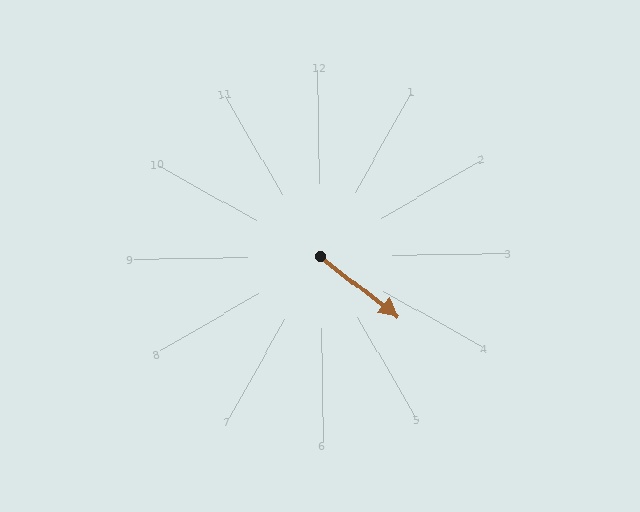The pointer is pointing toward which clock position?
Roughly 4 o'clock.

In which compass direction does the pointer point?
Southeast.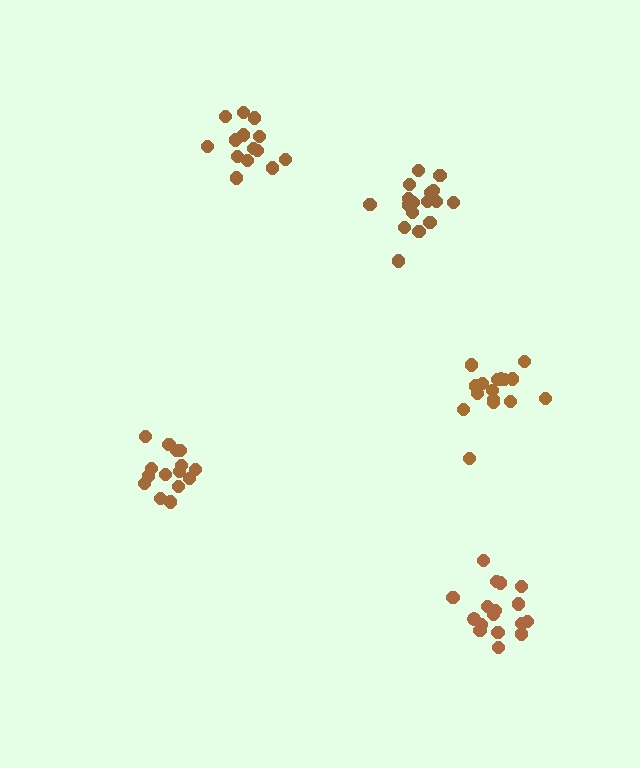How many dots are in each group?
Group 1: 17 dots, Group 2: 15 dots, Group 3: 17 dots, Group 4: 15 dots, Group 5: 18 dots (82 total).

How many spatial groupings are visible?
There are 5 spatial groupings.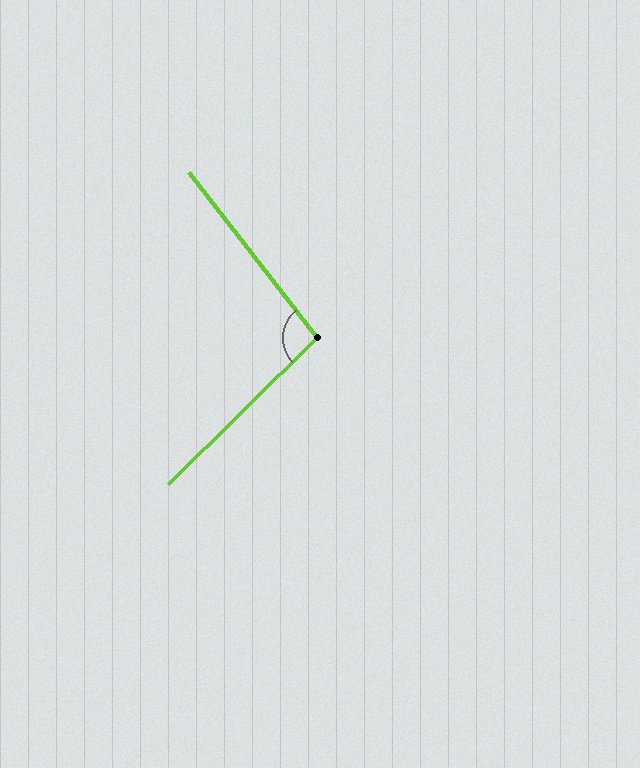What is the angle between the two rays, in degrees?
Approximately 97 degrees.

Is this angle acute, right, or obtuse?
It is obtuse.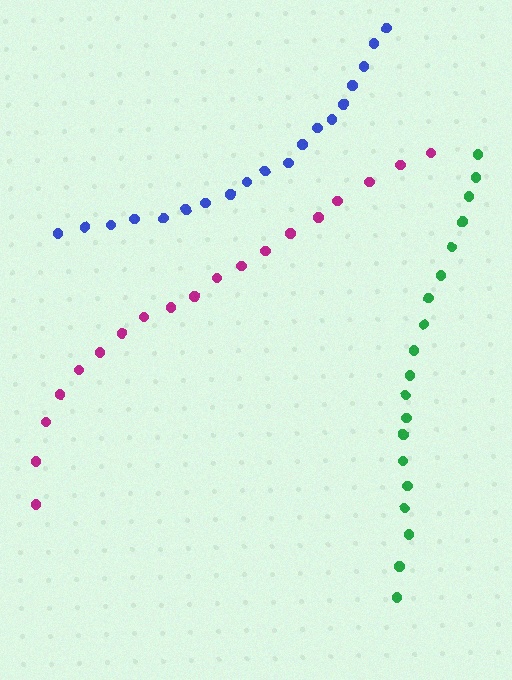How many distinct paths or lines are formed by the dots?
There are 3 distinct paths.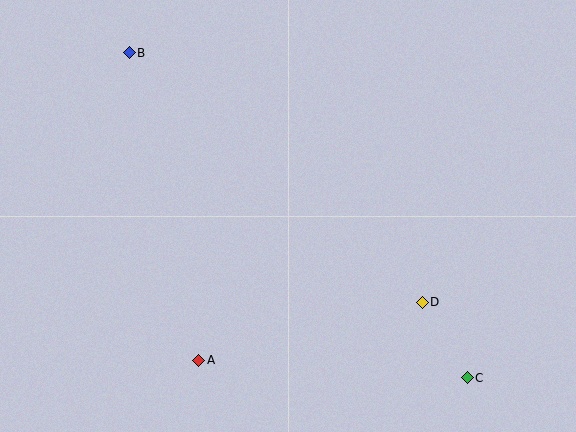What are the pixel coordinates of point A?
Point A is at (199, 360).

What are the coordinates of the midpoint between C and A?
The midpoint between C and A is at (333, 369).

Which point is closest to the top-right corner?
Point D is closest to the top-right corner.